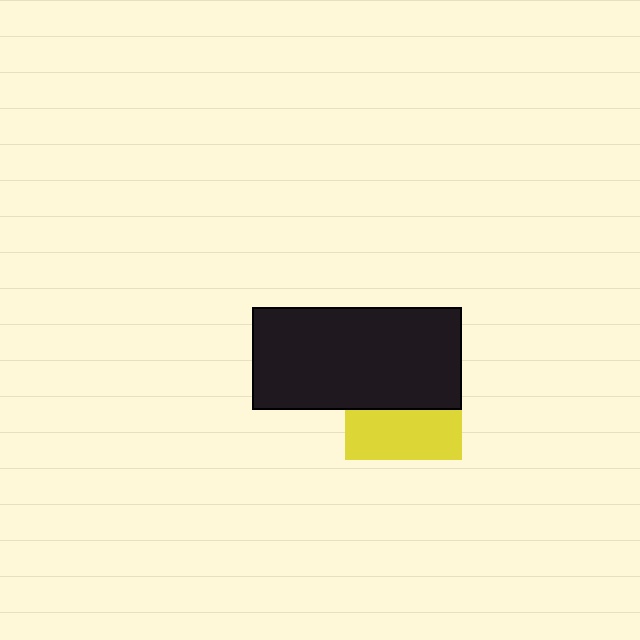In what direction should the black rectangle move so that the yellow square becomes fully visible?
The black rectangle should move up. That is the shortest direction to clear the overlap and leave the yellow square fully visible.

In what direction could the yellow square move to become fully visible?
The yellow square could move down. That would shift it out from behind the black rectangle entirely.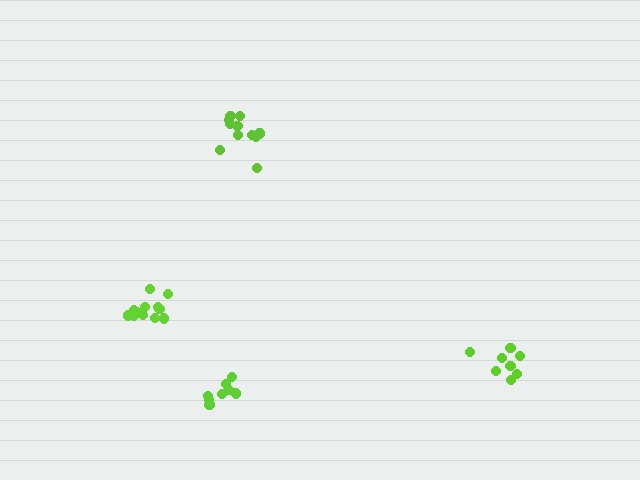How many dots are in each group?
Group 1: 13 dots, Group 2: 11 dots, Group 3: 8 dots, Group 4: 8 dots (40 total).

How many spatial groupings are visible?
There are 4 spatial groupings.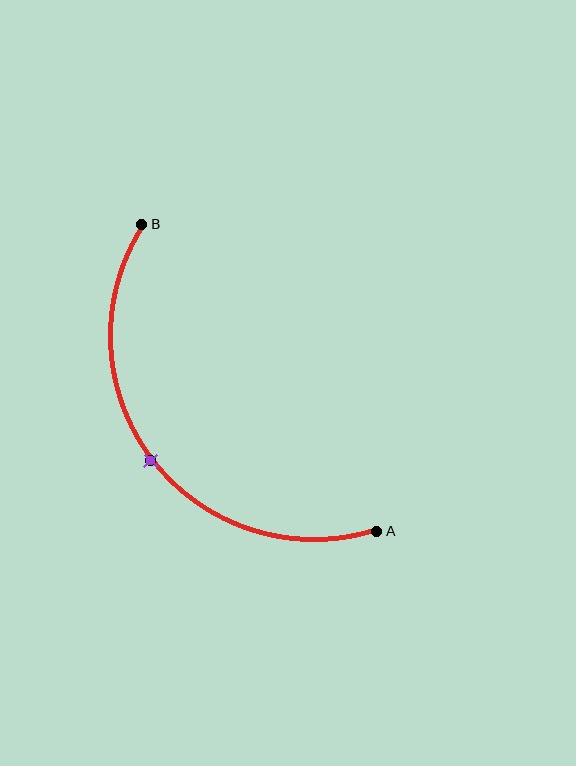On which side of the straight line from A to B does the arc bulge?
The arc bulges below and to the left of the straight line connecting A and B.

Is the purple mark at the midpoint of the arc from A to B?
Yes. The purple mark lies on the arc at equal arc-length from both A and B — it is the arc midpoint.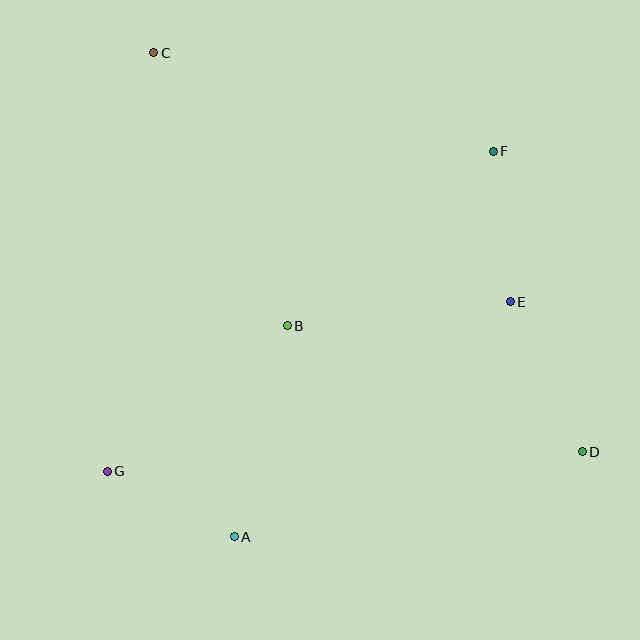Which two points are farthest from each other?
Points C and D are farthest from each other.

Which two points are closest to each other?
Points A and G are closest to each other.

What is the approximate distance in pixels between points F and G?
The distance between F and G is approximately 501 pixels.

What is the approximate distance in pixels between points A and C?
The distance between A and C is approximately 491 pixels.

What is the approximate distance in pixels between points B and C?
The distance between B and C is approximately 304 pixels.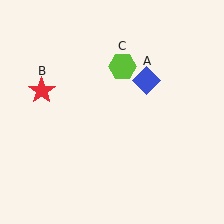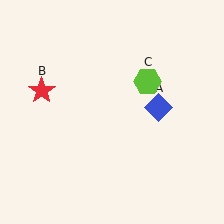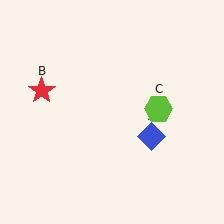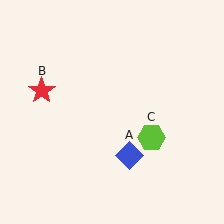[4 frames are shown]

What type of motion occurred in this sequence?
The blue diamond (object A), lime hexagon (object C) rotated clockwise around the center of the scene.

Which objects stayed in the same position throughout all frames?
Red star (object B) remained stationary.